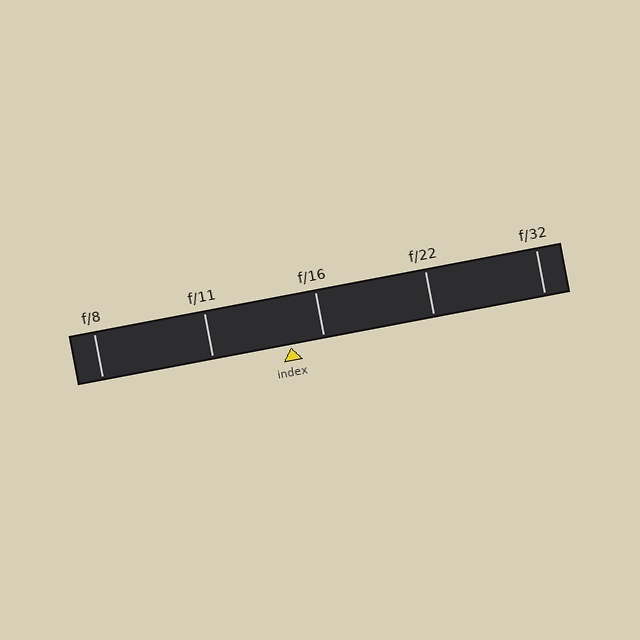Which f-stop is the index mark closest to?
The index mark is closest to f/16.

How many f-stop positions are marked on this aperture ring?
There are 5 f-stop positions marked.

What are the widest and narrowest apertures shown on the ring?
The widest aperture shown is f/8 and the narrowest is f/32.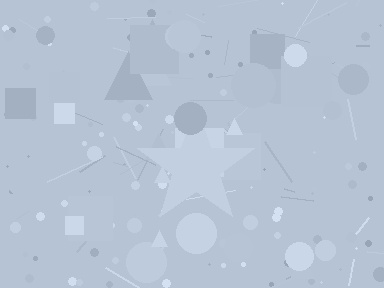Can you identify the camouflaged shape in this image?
The camouflaged shape is a star.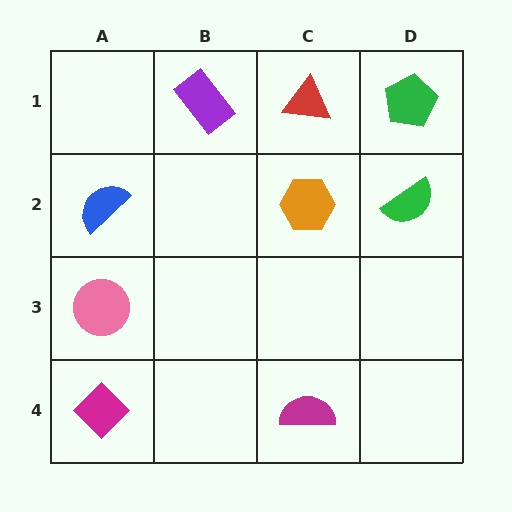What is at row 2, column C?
An orange hexagon.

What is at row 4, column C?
A magenta semicircle.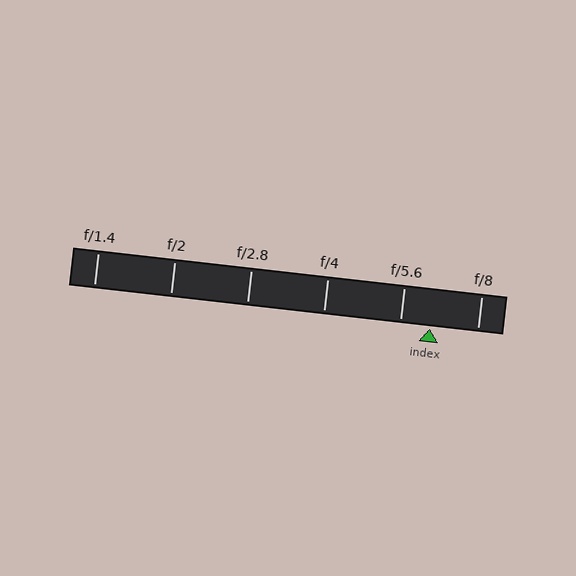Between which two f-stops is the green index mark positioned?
The index mark is between f/5.6 and f/8.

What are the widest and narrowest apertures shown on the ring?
The widest aperture shown is f/1.4 and the narrowest is f/8.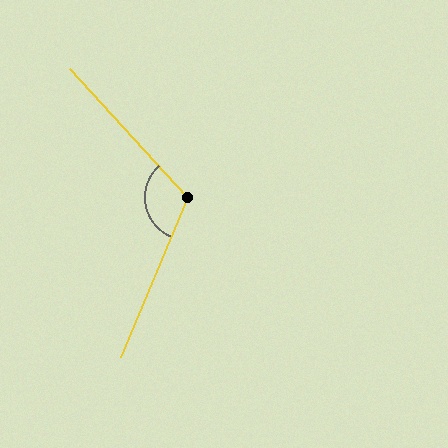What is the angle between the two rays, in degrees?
Approximately 115 degrees.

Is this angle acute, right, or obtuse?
It is obtuse.